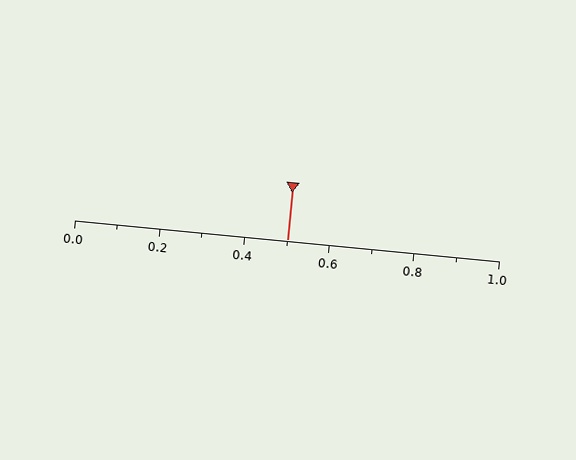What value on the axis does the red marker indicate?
The marker indicates approximately 0.5.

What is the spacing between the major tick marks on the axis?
The major ticks are spaced 0.2 apart.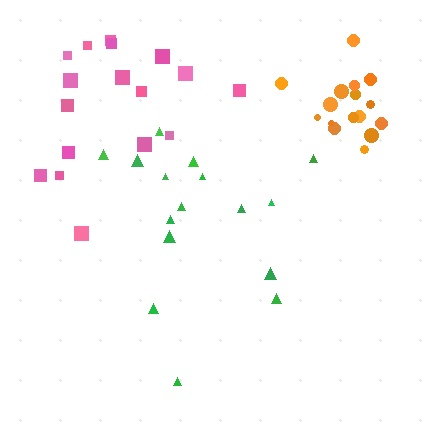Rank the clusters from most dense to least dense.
orange, pink, green.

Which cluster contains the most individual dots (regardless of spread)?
Pink (17).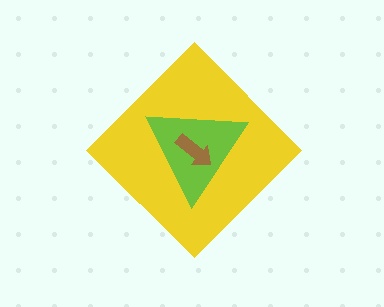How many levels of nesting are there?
3.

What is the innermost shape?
The brown arrow.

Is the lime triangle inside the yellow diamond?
Yes.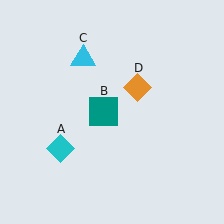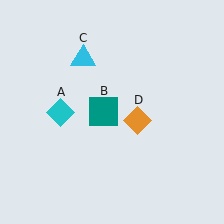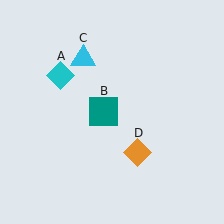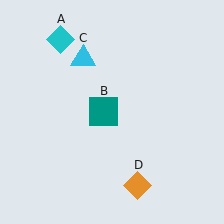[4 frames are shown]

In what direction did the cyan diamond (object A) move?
The cyan diamond (object A) moved up.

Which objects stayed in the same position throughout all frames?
Teal square (object B) and cyan triangle (object C) remained stationary.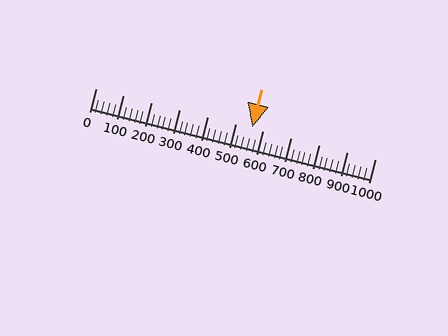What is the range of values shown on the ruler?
The ruler shows values from 0 to 1000.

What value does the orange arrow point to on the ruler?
The orange arrow points to approximately 560.